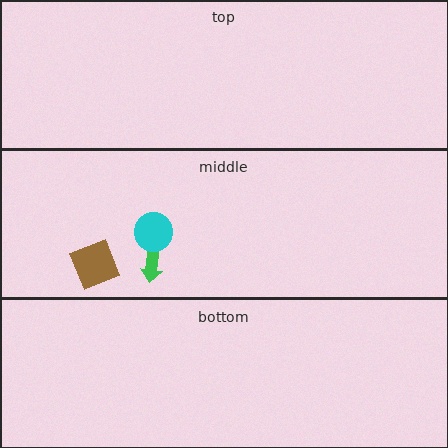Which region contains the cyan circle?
The middle region.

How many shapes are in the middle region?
3.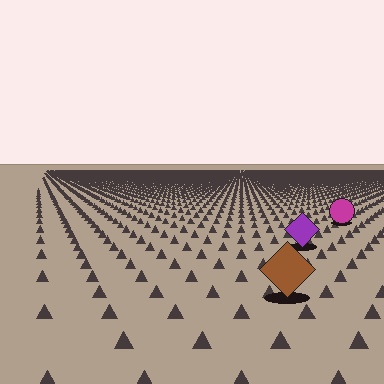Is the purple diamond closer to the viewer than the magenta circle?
Yes. The purple diamond is closer — you can tell from the texture gradient: the ground texture is coarser near it.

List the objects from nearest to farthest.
From nearest to farthest: the brown diamond, the purple diamond, the magenta circle.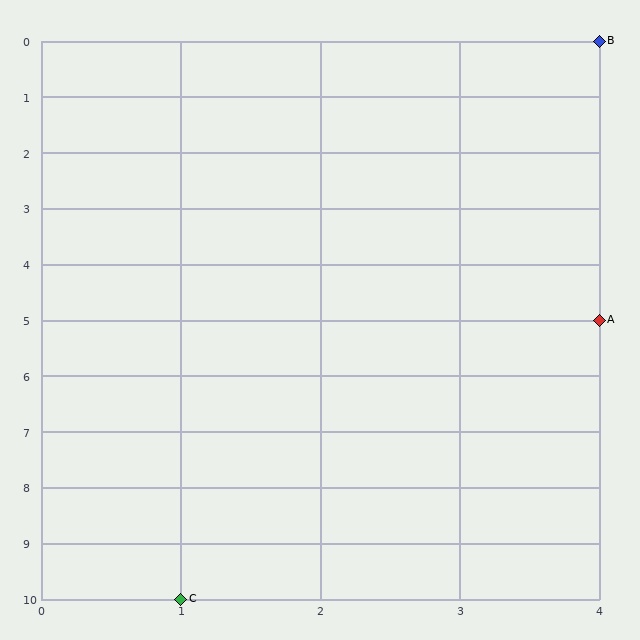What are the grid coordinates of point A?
Point A is at grid coordinates (4, 5).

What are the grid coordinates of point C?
Point C is at grid coordinates (1, 10).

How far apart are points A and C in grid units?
Points A and C are 3 columns and 5 rows apart (about 5.8 grid units diagonally).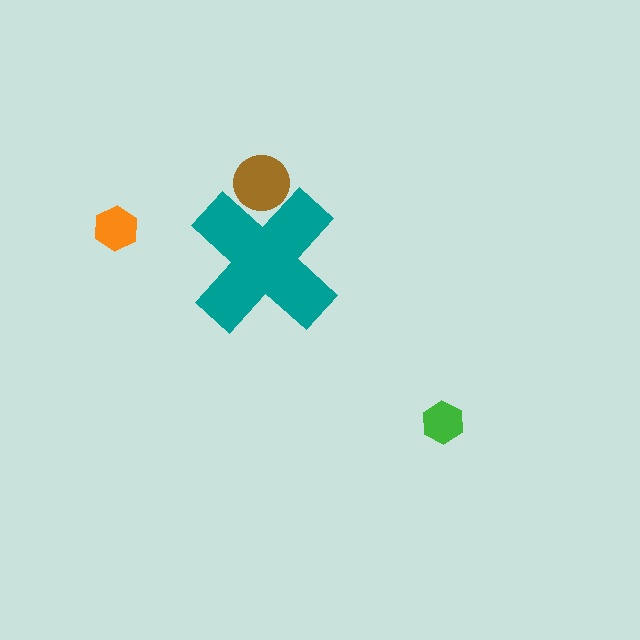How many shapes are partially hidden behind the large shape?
1 shape is partially hidden.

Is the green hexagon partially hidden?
No, the green hexagon is fully visible.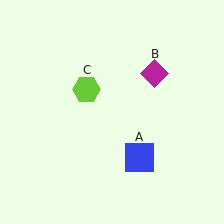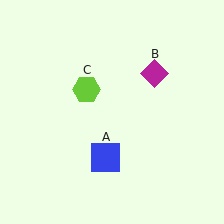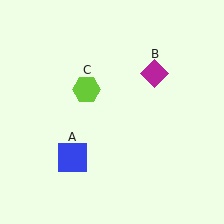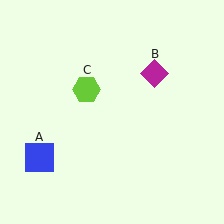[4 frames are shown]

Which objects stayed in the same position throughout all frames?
Magenta diamond (object B) and lime hexagon (object C) remained stationary.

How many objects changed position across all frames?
1 object changed position: blue square (object A).